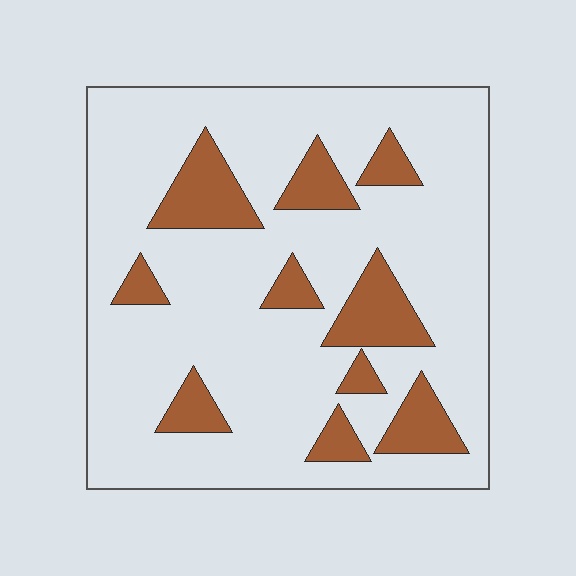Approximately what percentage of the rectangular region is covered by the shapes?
Approximately 20%.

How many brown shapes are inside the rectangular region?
10.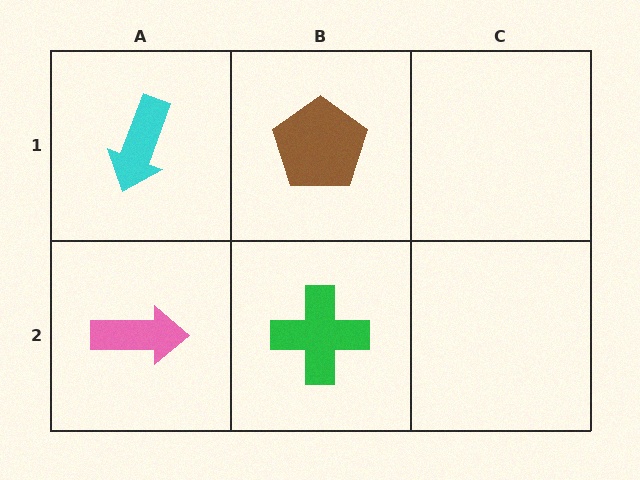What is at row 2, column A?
A pink arrow.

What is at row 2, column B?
A green cross.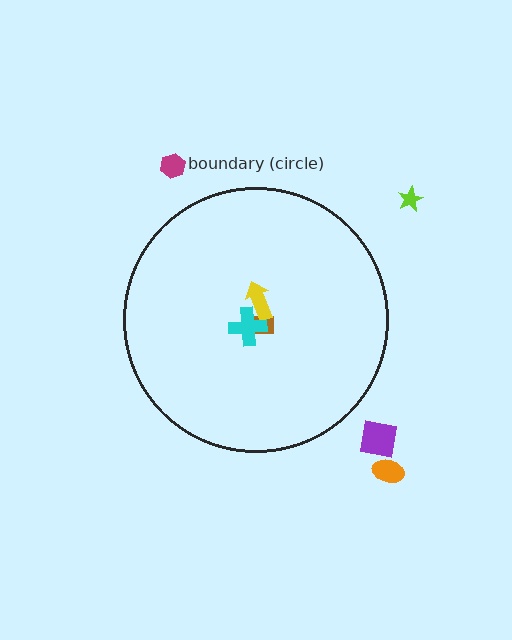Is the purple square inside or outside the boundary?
Outside.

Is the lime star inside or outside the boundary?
Outside.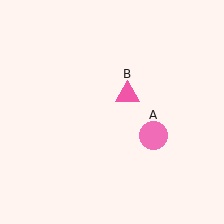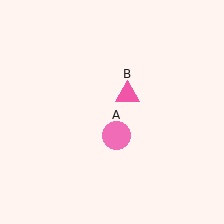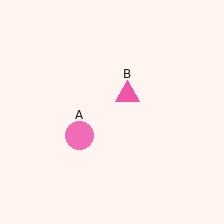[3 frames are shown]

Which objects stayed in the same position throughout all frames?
Pink triangle (object B) remained stationary.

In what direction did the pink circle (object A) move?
The pink circle (object A) moved left.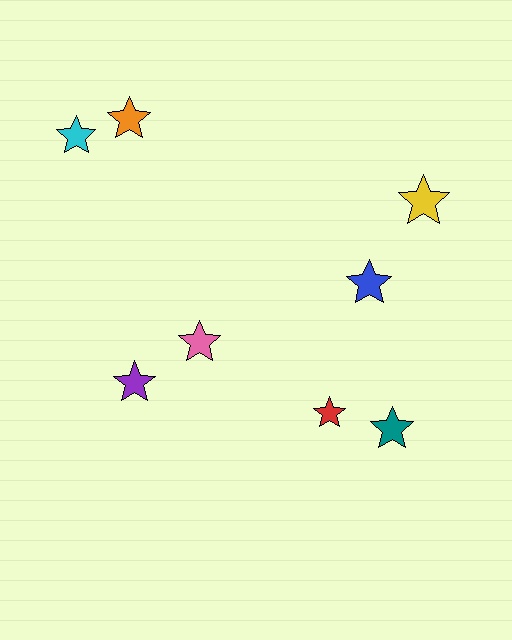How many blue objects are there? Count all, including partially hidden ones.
There is 1 blue object.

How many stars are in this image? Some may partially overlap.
There are 8 stars.